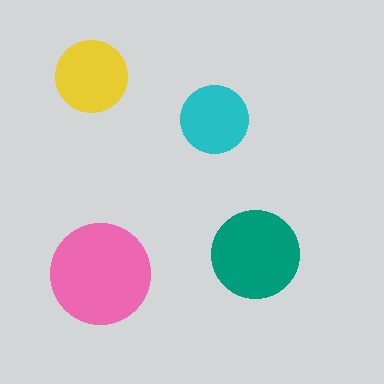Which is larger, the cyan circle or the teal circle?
The teal one.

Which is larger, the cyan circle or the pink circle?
The pink one.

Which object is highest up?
The yellow circle is topmost.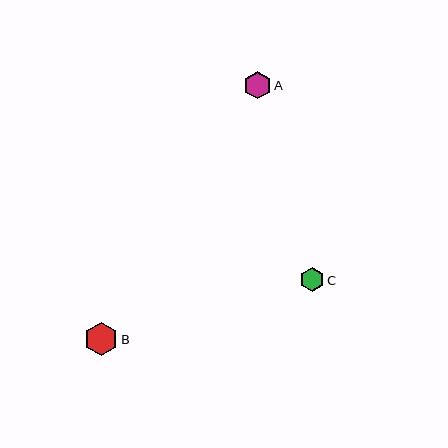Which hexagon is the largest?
Hexagon B is the largest with a size of approximately 33 pixels.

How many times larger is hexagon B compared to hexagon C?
Hexagon B is approximately 1.4 times the size of hexagon C.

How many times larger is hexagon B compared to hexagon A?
Hexagon B is approximately 1.2 times the size of hexagon A.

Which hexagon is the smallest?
Hexagon C is the smallest with a size of approximately 24 pixels.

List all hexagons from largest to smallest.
From largest to smallest: B, A, C.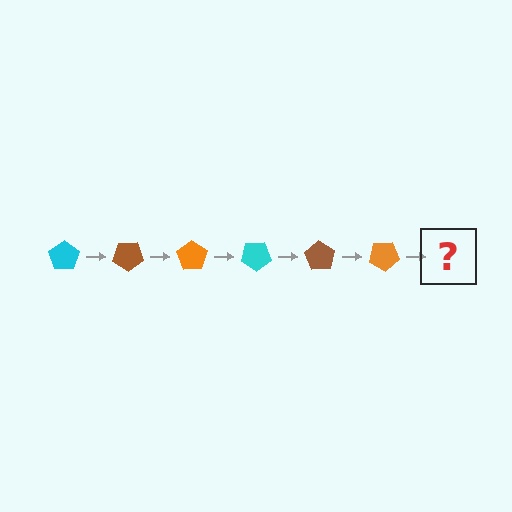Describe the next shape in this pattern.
It should be a cyan pentagon, rotated 210 degrees from the start.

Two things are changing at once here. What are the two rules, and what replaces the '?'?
The two rules are that it rotates 35 degrees each step and the color cycles through cyan, brown, and orange. The '?' should be a cyan pentagon, rotated 210 degrees from the start.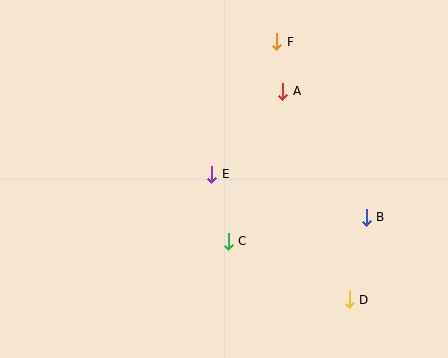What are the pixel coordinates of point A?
Point A is at (283, 91).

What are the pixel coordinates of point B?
Point B is at (366, 217).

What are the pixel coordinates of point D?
Point D is at (349, 300).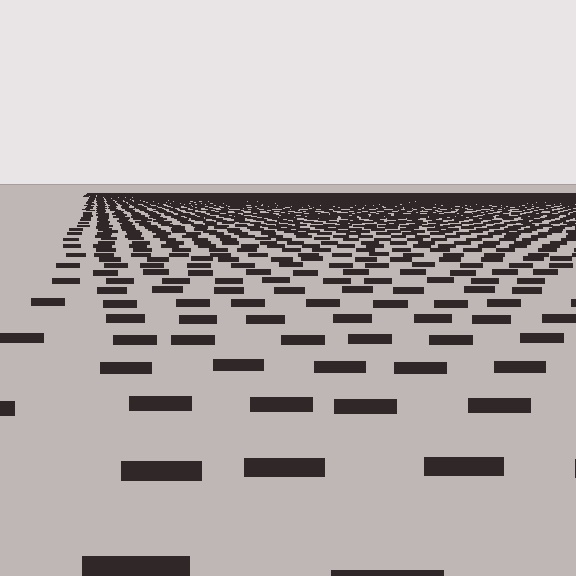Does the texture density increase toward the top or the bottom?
Density increases toward the top.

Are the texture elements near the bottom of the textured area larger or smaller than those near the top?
Larger. Near the bottom, elements are closer to the viewer and appear at a bigger on-screen size.